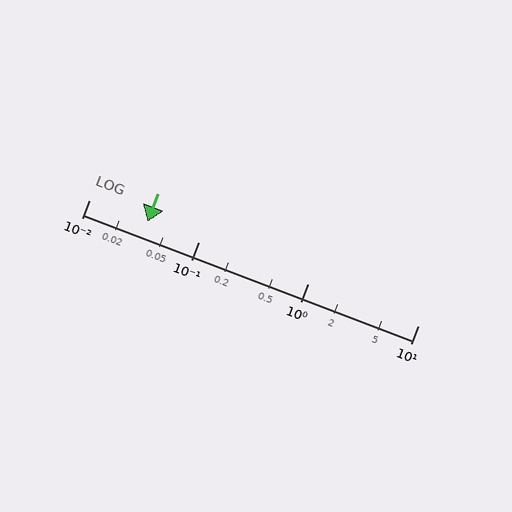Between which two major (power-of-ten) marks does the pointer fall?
The pointer is between 0.01 and 0.1.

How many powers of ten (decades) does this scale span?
The scale spans 3 decades, from 0.01 to 10.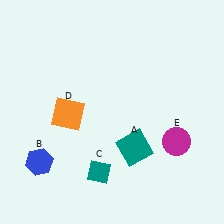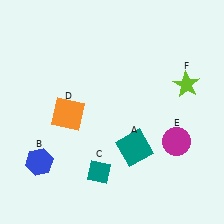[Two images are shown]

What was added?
A lime star (F) was added in Image 2.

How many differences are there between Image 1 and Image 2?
There is 1 difference between the two images.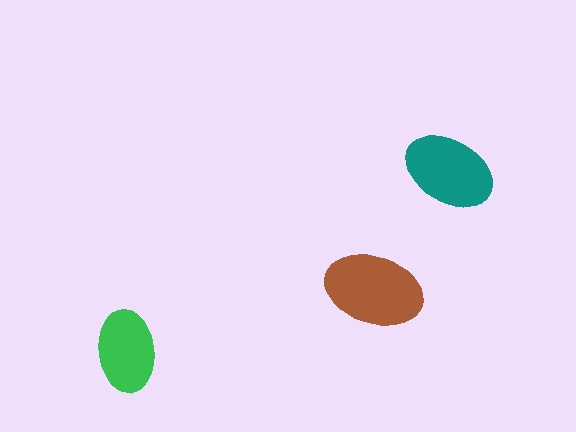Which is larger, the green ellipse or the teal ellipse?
The teal one.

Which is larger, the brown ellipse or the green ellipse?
The brown one.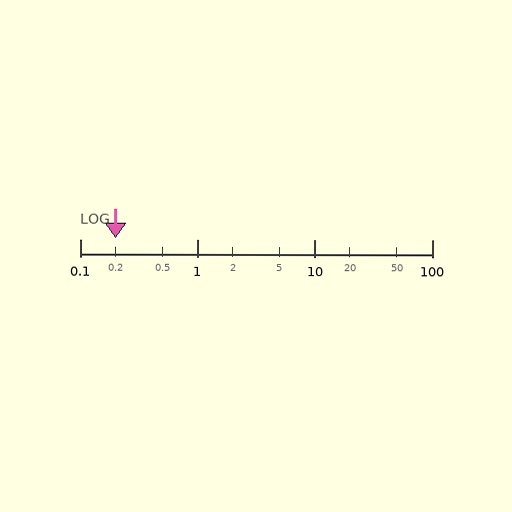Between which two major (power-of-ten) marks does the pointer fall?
The pointer is between 0.1 and 1.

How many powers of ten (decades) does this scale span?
The scale spans 3 decades, from 0.1 to 100.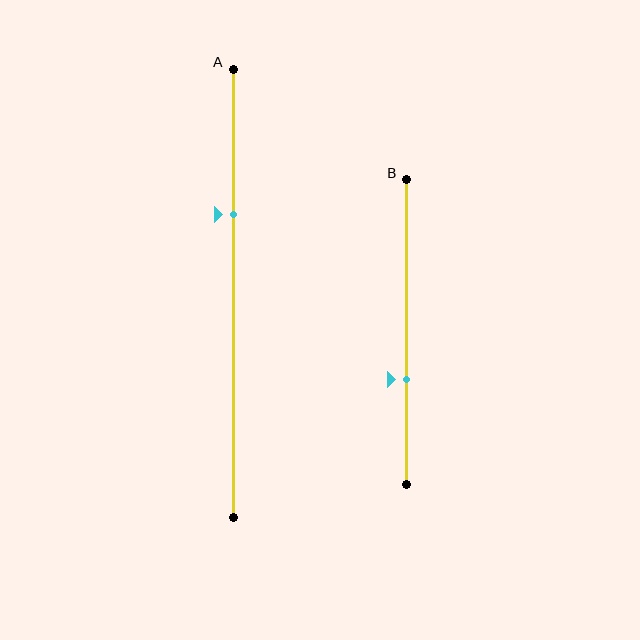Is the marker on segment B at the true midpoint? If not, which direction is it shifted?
No, the marker on segment B is shifted downward by about 16% of the segment length.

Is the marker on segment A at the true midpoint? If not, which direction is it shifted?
No, the marker on segment A is shifted upward by about 18% of the segment length.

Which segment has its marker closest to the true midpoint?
Segment B has its marker closest to the true midpoint.